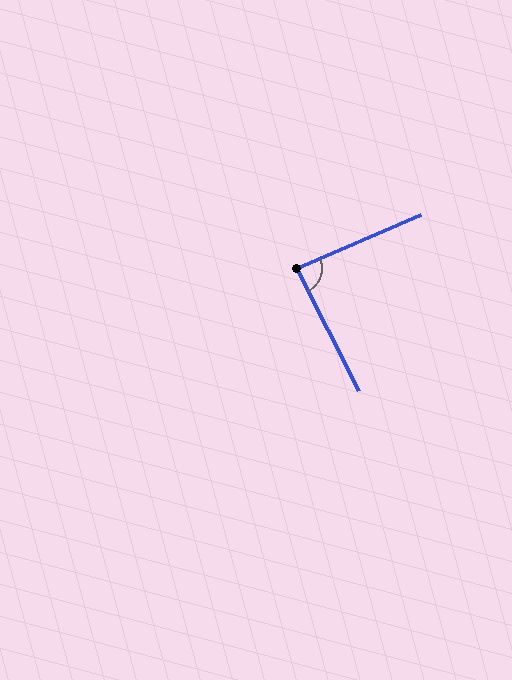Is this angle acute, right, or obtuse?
It is approximately a right angle.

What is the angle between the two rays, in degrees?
Approximately 87 degrees.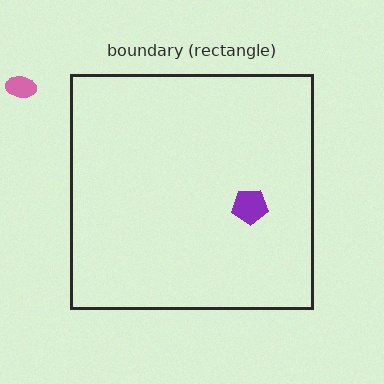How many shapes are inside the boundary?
1 inside, 1 outside.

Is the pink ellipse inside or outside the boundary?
Outside.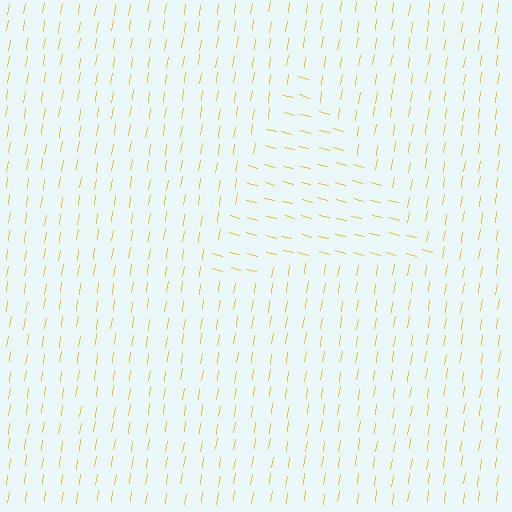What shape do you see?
I see a triangle.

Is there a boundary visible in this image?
Yes, there is a texture boundary formed by a change in line orientation.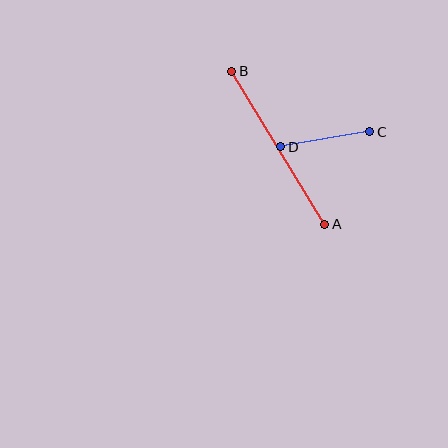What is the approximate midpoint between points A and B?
The midpoint is at approximately (278, 148) pixels.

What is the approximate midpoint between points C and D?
The midpoint is at approximately (325, 139) pixels.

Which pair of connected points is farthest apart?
Points A and B are farthest apart.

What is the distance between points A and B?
The distance is approximately 179 pixels.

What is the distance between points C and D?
The distance is approximately 90 pixels.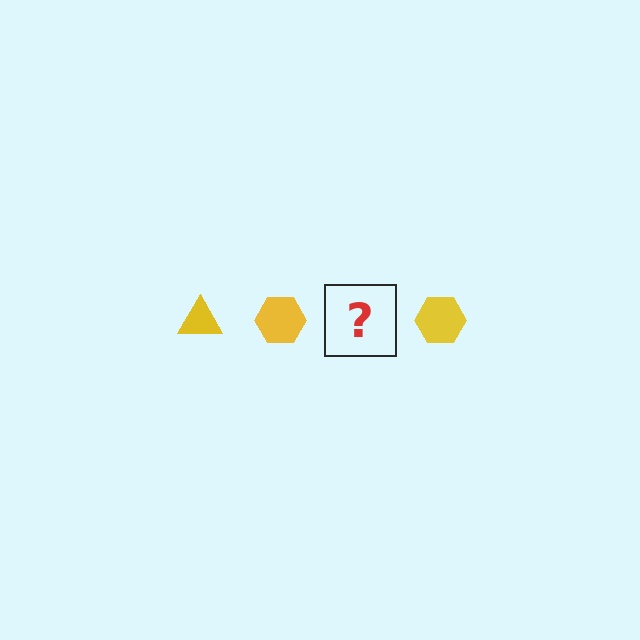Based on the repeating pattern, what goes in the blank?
The blank should be a yellow triangle.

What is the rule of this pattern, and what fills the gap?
The rule is that the pattern cycles through triangle, hexagon shapes in yellow. The gap should be filled with a yellow triangle.